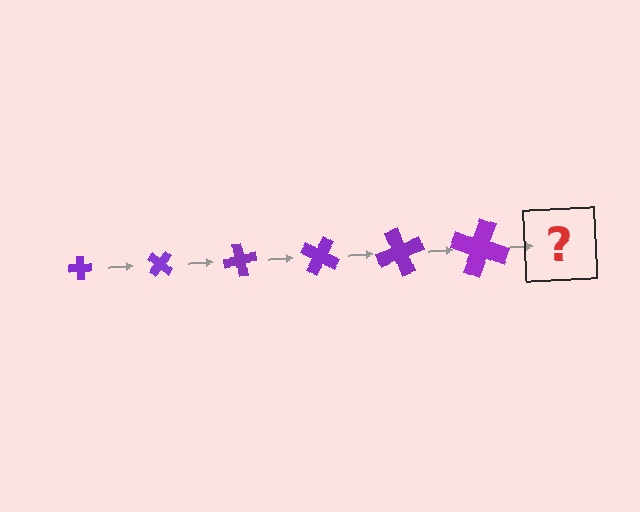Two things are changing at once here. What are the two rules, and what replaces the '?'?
The two rules are that the cross grows larger each step and it rotates 40 degrees each step. The '?' should be a cross, larger than the previous one and rotated 240 degrees from the start.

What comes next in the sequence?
The next element should be a cross, larger than the previous one and rotated 240 degrees from the start.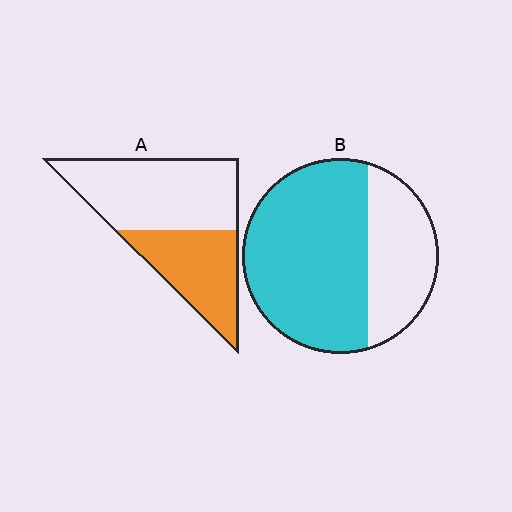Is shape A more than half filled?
No.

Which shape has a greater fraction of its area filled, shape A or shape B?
Shape B.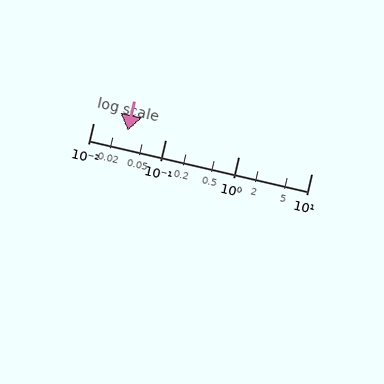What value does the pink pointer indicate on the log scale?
The pointer indicates approximately 0.03.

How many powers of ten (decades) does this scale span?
The scale spans 3 decades, from 0.01 to 10.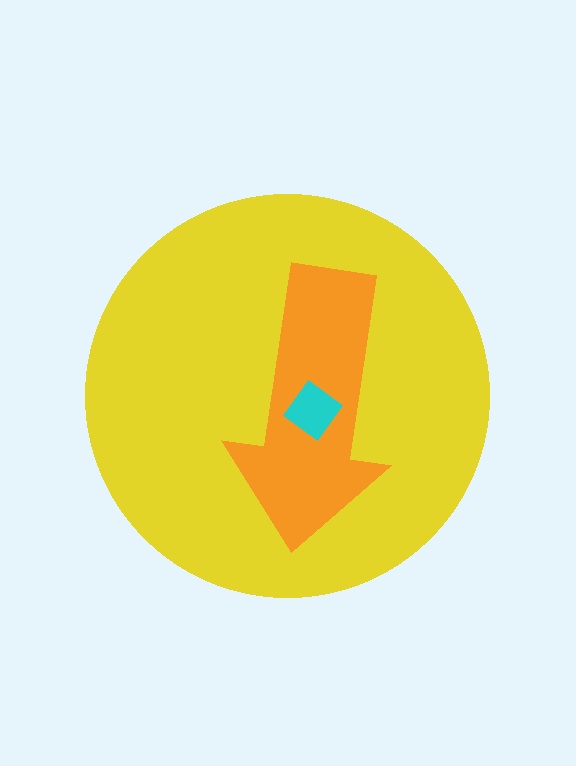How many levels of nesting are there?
3.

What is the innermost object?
The cyan diamond.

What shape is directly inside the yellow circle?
The orange arrow.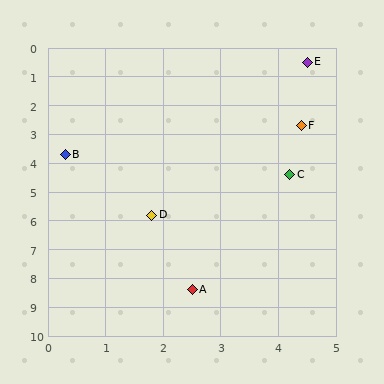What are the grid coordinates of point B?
Point B is at approximately (0.3, 3.7).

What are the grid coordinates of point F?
Point F is at approximately (4.4, 2.7).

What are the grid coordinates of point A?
Point A is at approximately (2.5, 8.4).